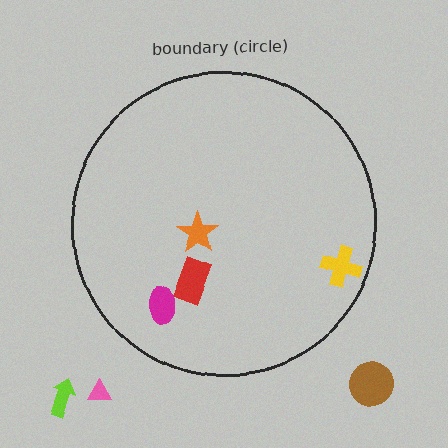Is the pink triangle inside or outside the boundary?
Outside.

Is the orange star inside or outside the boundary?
Inside.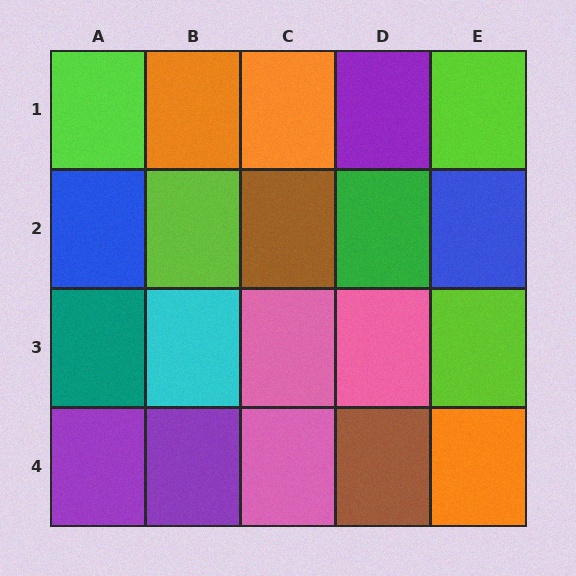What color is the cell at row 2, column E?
Blue.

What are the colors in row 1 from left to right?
Lime, orange, orange, purple, lime.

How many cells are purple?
3 cells are purple.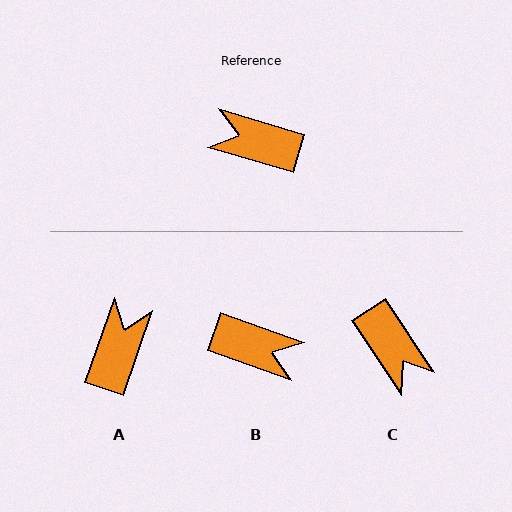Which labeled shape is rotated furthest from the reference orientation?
B, about 177 degrees away.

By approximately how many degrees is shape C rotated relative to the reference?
Approximately 140 degrees counter-clockwise.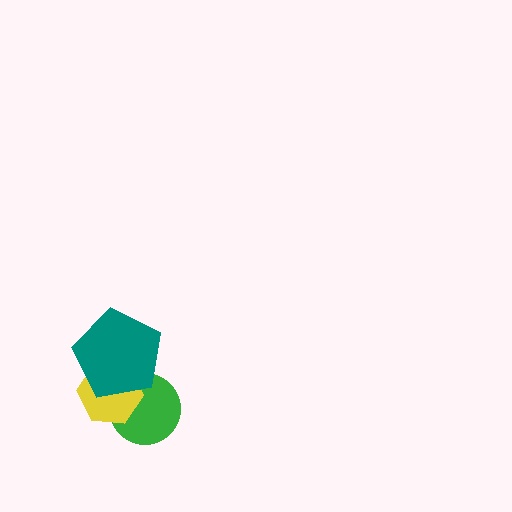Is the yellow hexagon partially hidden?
Yes, it is partially covered by another shape.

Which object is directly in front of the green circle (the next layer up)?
The yellow hexagon is directly in front of the green circle.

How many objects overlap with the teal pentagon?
2 objects overlap with the teal pentagon.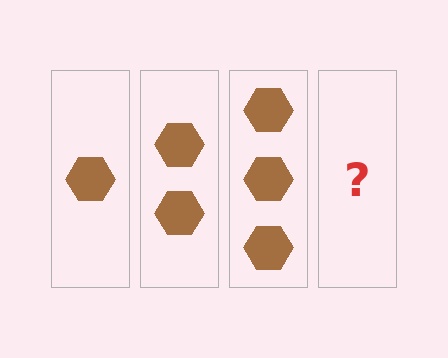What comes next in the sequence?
The next element should be 4 hexagons.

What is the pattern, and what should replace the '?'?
The pattern is that each step adds one more hexagon. The '?' should be 4 hexagons.